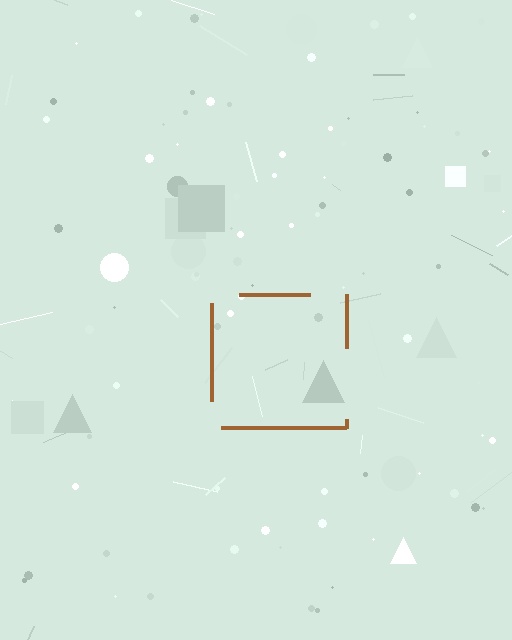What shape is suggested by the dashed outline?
The dashed outline suggests a square.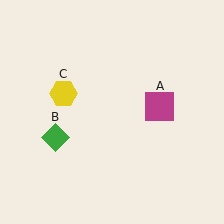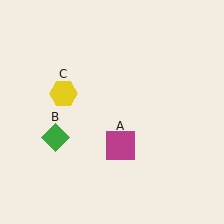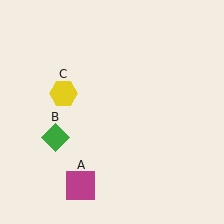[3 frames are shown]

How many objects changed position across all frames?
1 object changed position: magenta square (object A).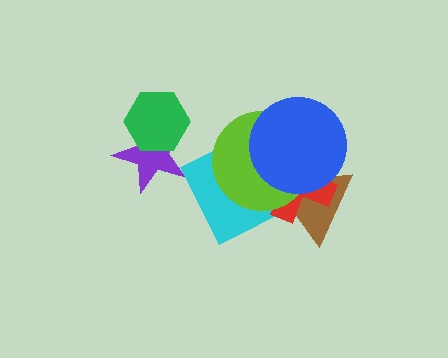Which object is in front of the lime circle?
The blue circle is in front of the lime circle.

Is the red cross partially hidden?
Yes, it is partially covered by another shape.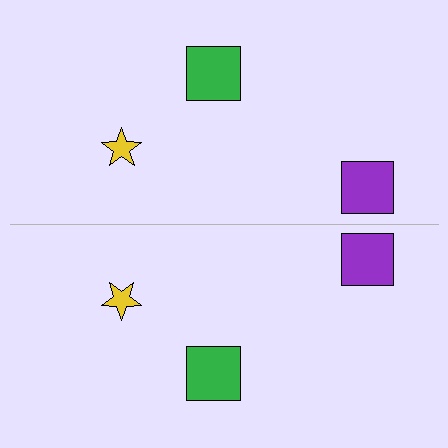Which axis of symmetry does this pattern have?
The pattern has a horizontal axis of symmetry running through the center of the image.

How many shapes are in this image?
There are 6 shapes in this image.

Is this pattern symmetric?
Yes, this pattern has bilateral (reflection) symmetry.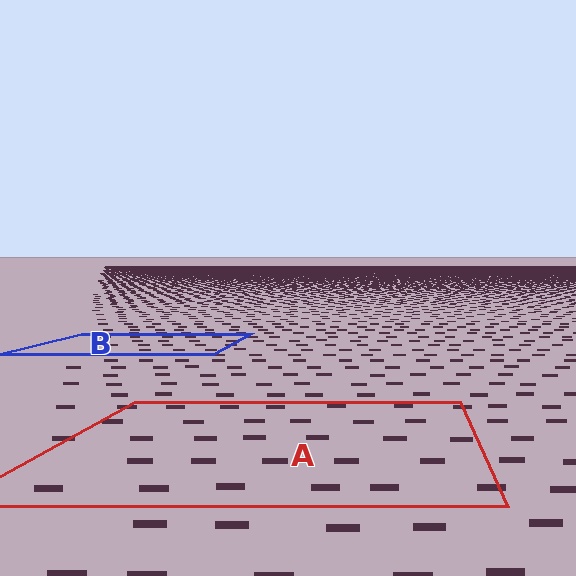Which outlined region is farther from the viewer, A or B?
Region B is farther from the viewer — the texture elements inside it appear smaller and more densely packed.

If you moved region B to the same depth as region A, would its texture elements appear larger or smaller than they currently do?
They would appear larger. At a closer depth, the same texture elements are projected at a bigger on-screen size.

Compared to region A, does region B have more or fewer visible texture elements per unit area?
Region B has more texture elements per unit area — they are packed more densely because it is farther away.